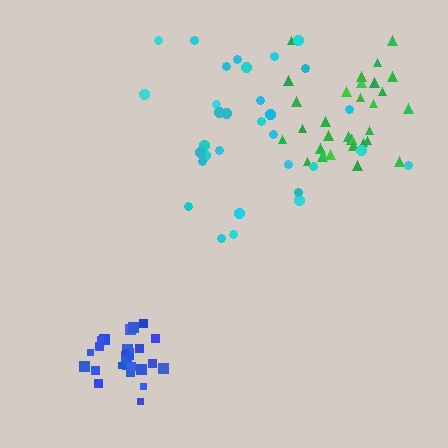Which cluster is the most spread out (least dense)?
Cyan.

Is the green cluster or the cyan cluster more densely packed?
Green.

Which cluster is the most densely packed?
Blue.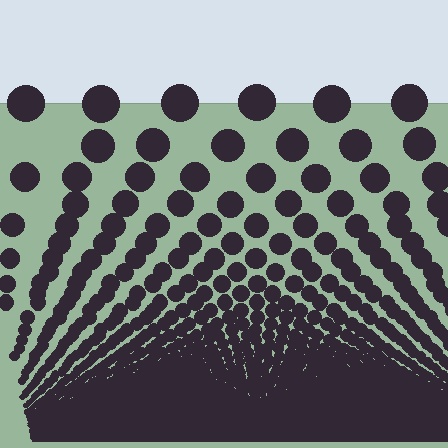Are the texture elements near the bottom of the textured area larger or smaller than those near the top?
Smaller. The gradient is inverted — elements near the bottom are smaller and denser.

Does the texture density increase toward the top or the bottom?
Density increases toward the bottom.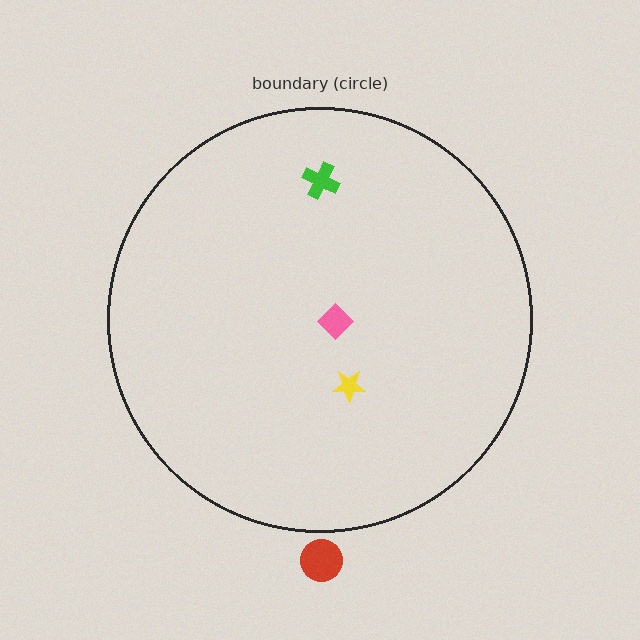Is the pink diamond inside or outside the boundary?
Inside.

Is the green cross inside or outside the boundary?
Inside.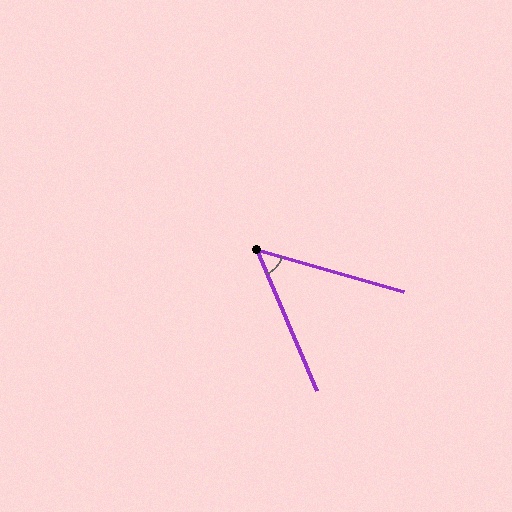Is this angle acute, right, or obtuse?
It is acute.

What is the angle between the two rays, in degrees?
Approximately 51 degrees.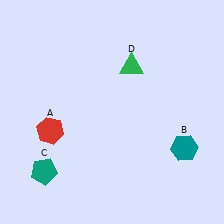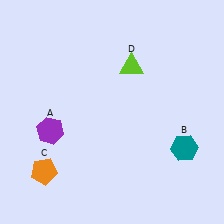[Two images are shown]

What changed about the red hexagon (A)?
In Image 1, A is red. In Image 2, it changed to purple.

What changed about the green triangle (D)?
In Image 1, D is green. In Image 2, it changed to lime.